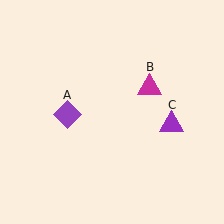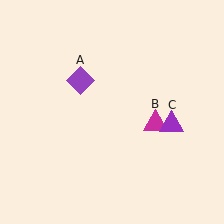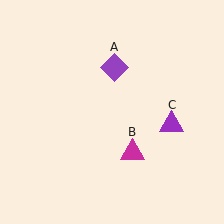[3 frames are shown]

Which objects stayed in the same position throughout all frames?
Purple triangle (object C) remained stationary.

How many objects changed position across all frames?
2 objects changed position: purple diamond (object A), magenta triangle (object B).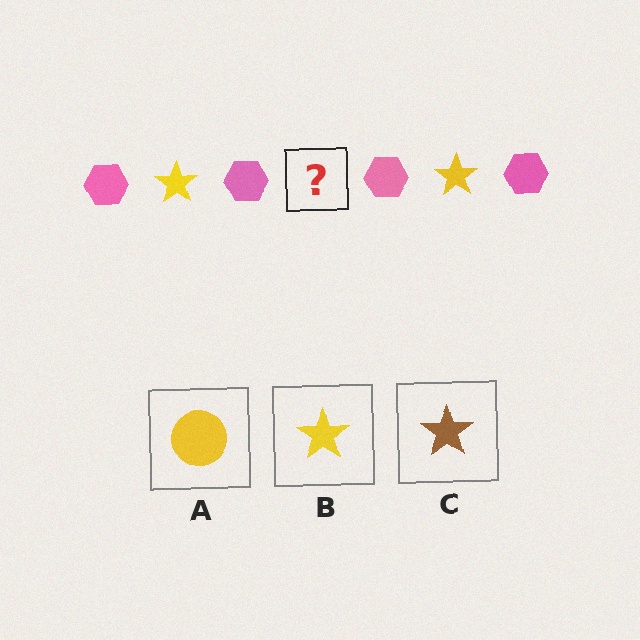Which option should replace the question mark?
Option B.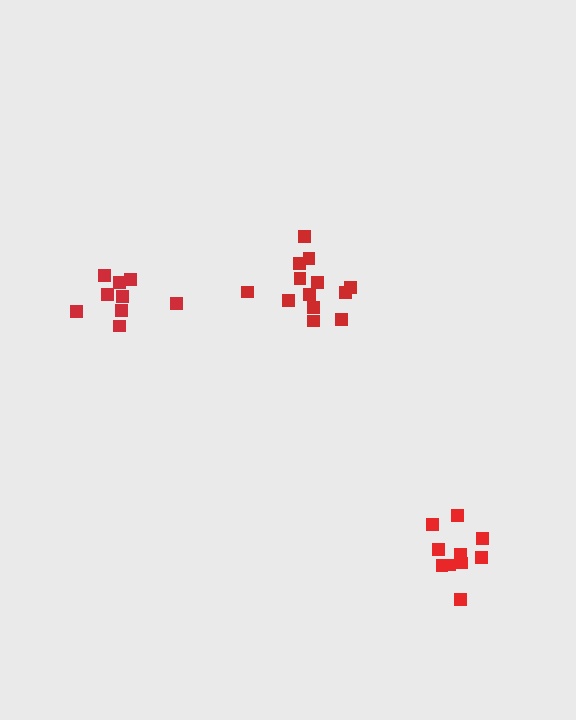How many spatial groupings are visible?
There are 3 spatial groupings.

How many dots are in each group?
Group 1: 13 dots, Group 2: 9 dots, Group 3: 10 dots (32 total).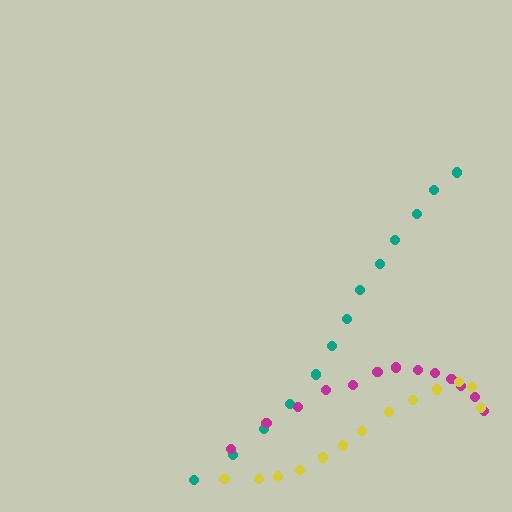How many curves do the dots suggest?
There are 3 distinct paths.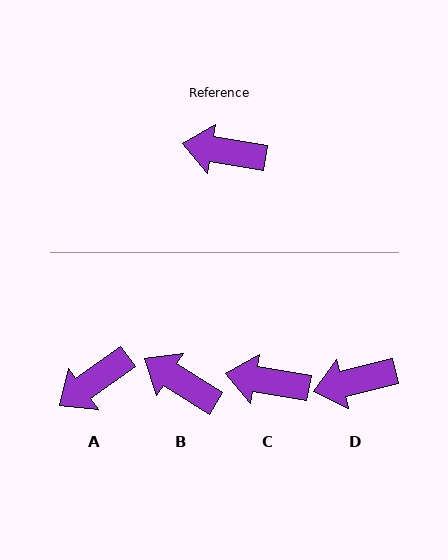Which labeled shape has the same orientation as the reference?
C.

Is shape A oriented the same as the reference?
No, it is off by about 46 degrees.